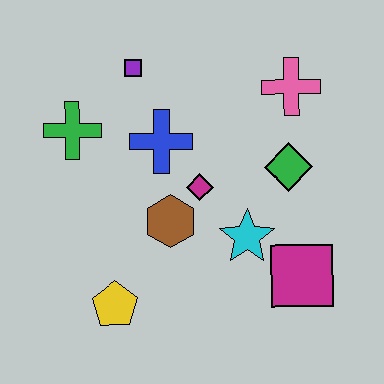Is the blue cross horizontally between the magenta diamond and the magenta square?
No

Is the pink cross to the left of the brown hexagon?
No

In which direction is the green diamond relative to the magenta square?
The green diamond is above the magenta square.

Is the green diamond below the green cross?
Yes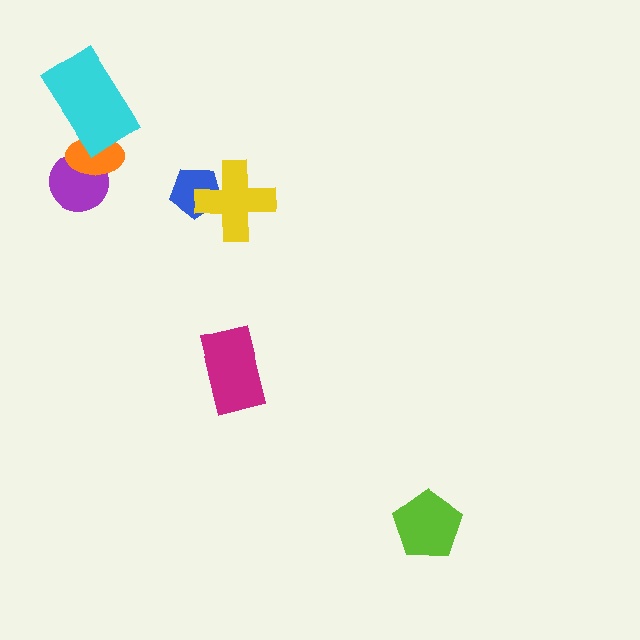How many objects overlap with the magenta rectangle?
0 objects overlap with the magenta rectangle.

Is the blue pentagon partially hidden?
Yes, it is partially covered by another shape.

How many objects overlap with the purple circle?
1 object overlaps with the purple circle.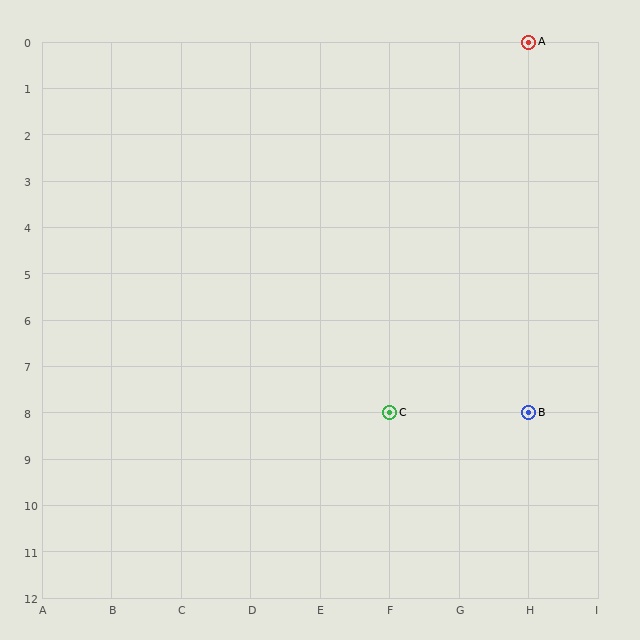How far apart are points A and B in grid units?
Points A and B are 8 rows apart.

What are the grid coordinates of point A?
Point A is at grid coordinates (H, 0).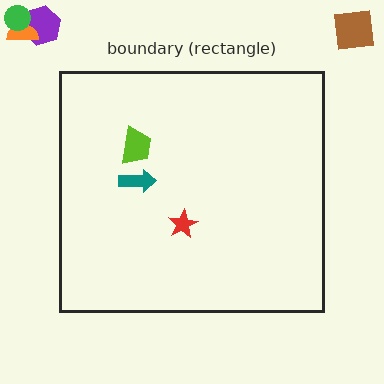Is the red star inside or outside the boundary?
Inside.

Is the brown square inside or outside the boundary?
Outside.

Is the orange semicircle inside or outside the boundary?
Outside.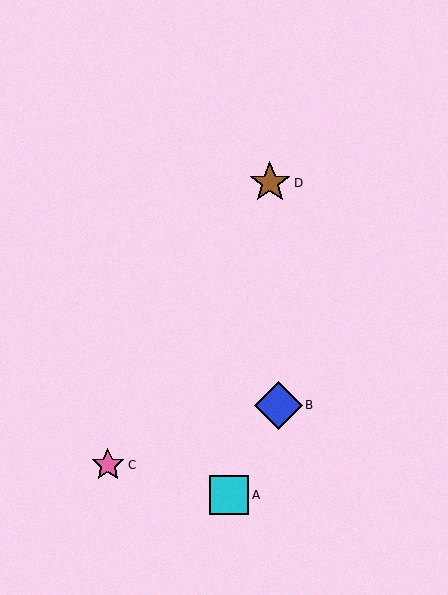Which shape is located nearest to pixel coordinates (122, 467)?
The pink star (labeled C) at (108, 465) is nearest to that location.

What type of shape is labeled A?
Shape A is a cyan square.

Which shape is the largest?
The blue diamond (labeled B) is the largest.